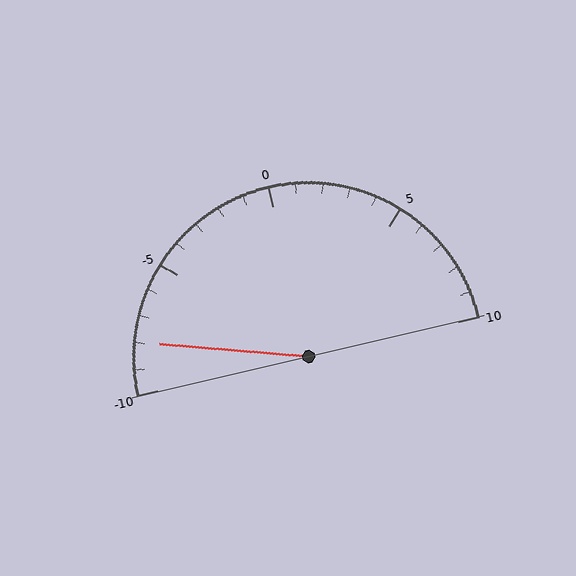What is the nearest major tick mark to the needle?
The nearest major tick mark is -10.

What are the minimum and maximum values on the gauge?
The gauge ranges from -10 to 10.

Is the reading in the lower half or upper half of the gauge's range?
The reading is in the lower half of the range (-10 to 10).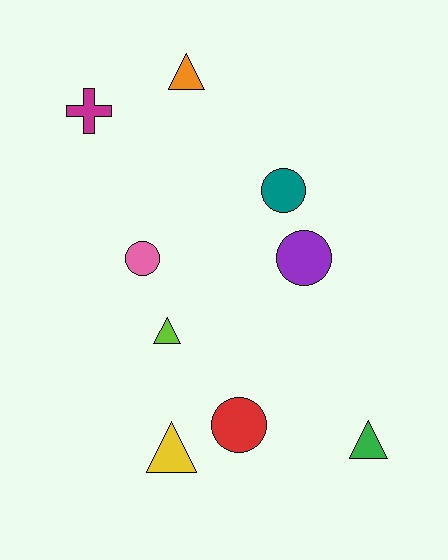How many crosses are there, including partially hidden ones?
There is 1 cross.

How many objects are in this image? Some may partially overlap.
There are 9 objects.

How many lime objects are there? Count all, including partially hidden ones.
There is 1 lime object.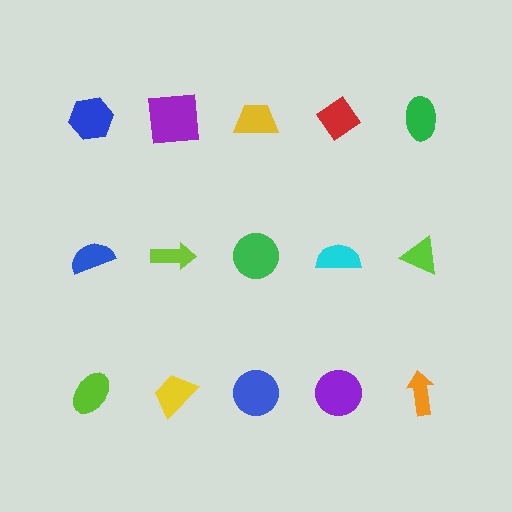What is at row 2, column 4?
A cyan semicircle.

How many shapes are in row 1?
5 shapes.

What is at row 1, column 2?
A purple square.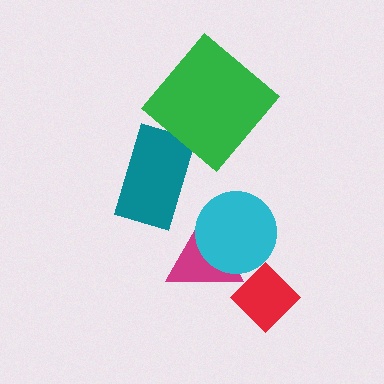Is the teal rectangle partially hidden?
No, no other shape covers it.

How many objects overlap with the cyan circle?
1 object overlaps with the cyan circle.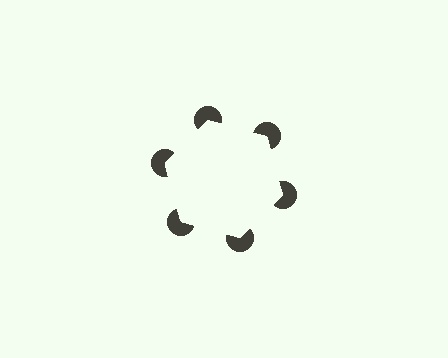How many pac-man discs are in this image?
There are 6 — one at each vertex of the illusory hexagon.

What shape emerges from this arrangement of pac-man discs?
An illusory hexagon — its edges are inferred from the aligned wedge cuts in the pac-man discs, not physically drawn.